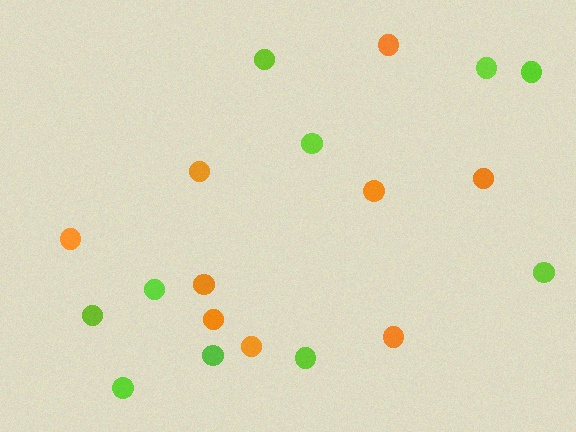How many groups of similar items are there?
There are 2 groups: one group of lime circles (10) and one group of orange circles (9).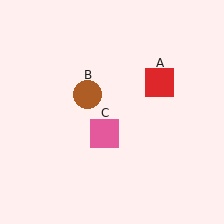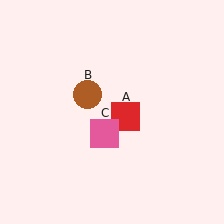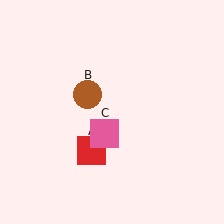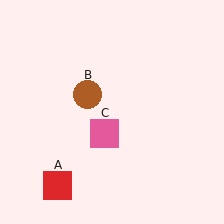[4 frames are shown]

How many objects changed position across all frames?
1 object changed position: red square (object A).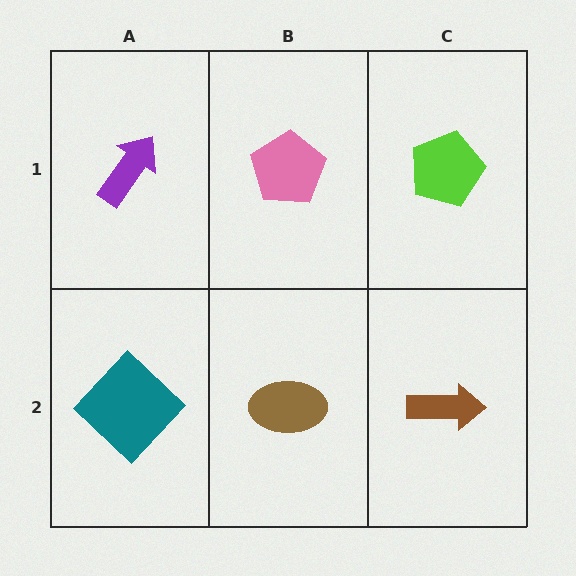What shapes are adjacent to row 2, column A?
A purple arrow (row 1, column A), a brown ellipse (row 2, column B).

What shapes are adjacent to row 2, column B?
A pink pentagon (row 1, column B), a teal diamond (row 2, column A), a brown arrow (row 2, column C).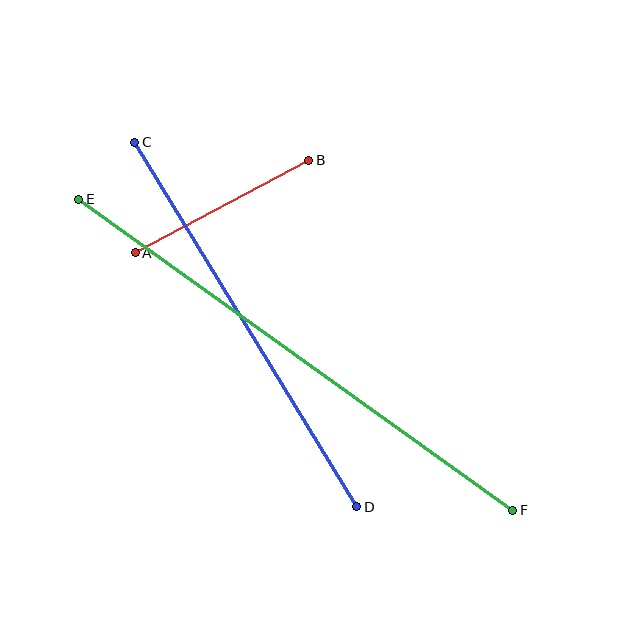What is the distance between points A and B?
The distance is approximately 196 pixels.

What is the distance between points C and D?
The distance is approximately 427 pixels.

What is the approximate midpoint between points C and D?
The midpoint is at approximately (246, 325) pixels.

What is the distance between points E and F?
The distance is approximately 534 pixels.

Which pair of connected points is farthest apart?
Points E and F are farthest apart.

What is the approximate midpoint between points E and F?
The midpoint is at approximately (296, 355) pixels.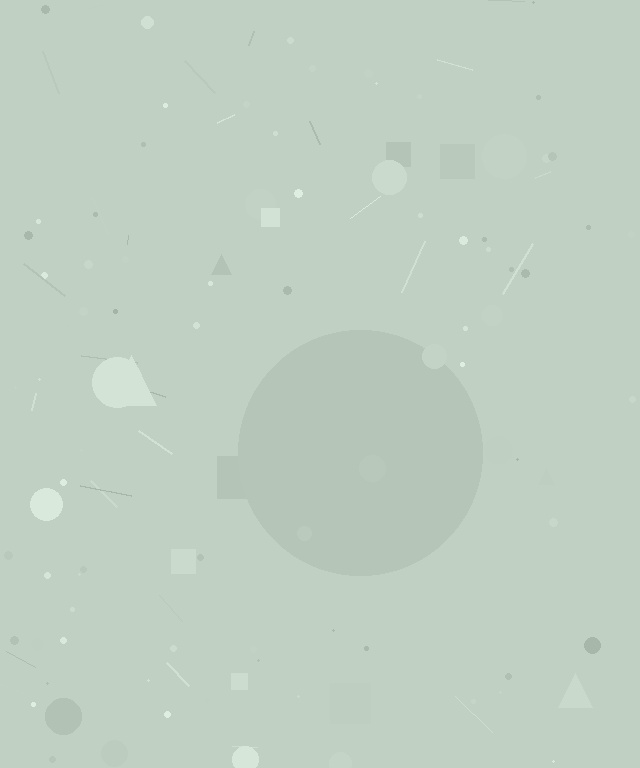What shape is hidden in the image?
A circle is hidden in the image.